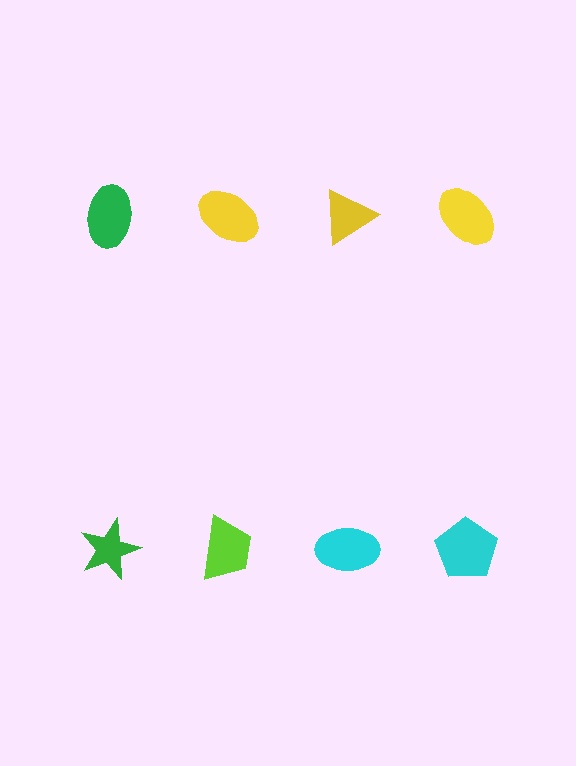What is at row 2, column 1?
A green star.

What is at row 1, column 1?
A green ellipse.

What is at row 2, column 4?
A cyan pentagon.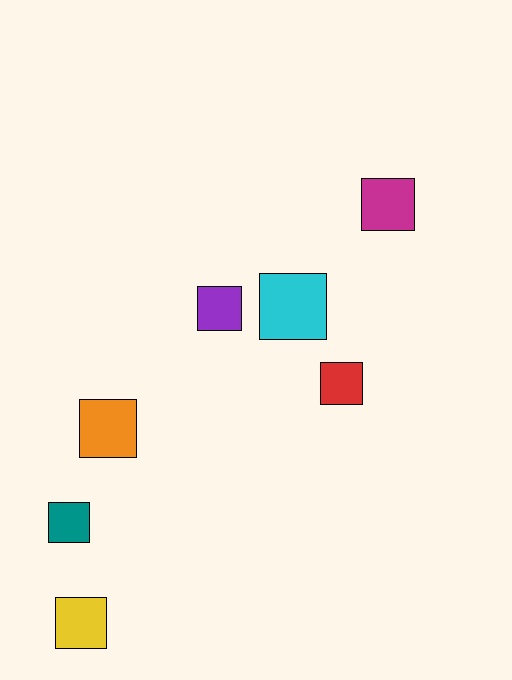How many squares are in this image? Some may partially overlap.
There are 7 squares.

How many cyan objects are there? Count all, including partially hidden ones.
There is 1 cyan object.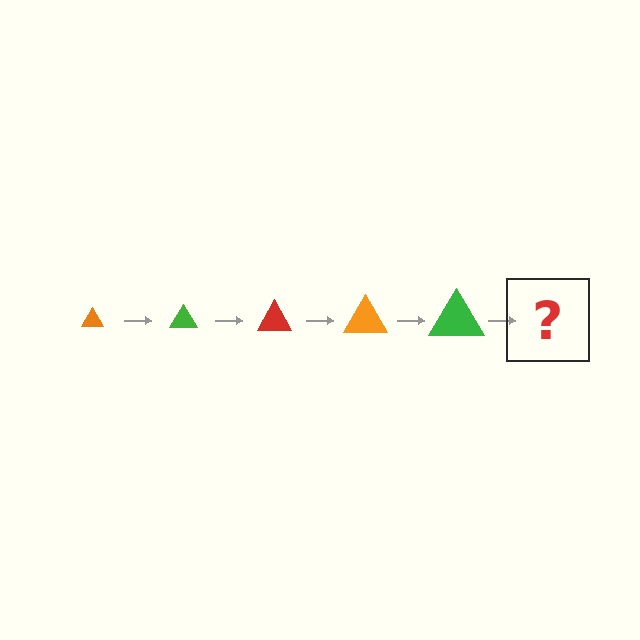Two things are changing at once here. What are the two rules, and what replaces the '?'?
The two rules are that the triangle grows larger each step and the color cycles through orange, green, and red. The '?' should be a red triangle, larger than the previous one.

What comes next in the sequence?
The next element should be a red triangle, larger than the previous one.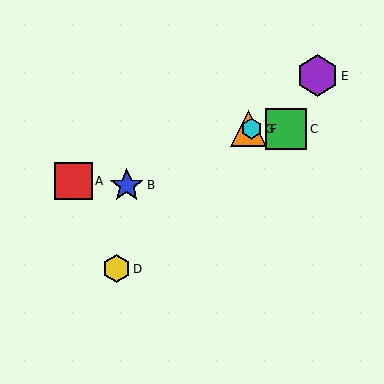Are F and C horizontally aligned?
Yes, both are at y≈129.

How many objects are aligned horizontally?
3 objects (C, F, G) are aligned horizontally.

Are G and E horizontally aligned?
No, G is at y≈129 and E is at y≈76.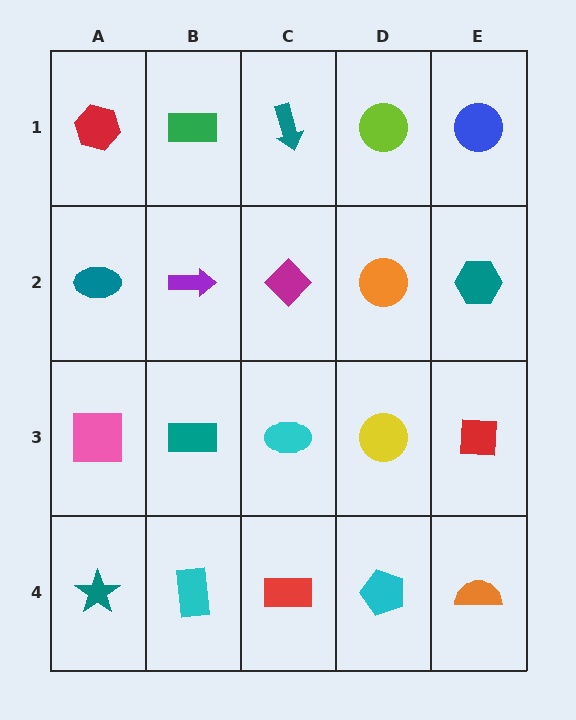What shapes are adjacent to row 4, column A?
A pink square (row 3, column A), a cyan rectangle (row 4, column B).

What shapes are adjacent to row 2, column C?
A teal arrow (row 1, column C), a cyan ellipse (row 3, column C), a purple arrow (row 2, column B), an orange circle (row 2, column D).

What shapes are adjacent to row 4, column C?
A cyan ellipse (row 3, column C), a cyan rectangle (row 4, column B), a cyan pentagon (row 4, column D).